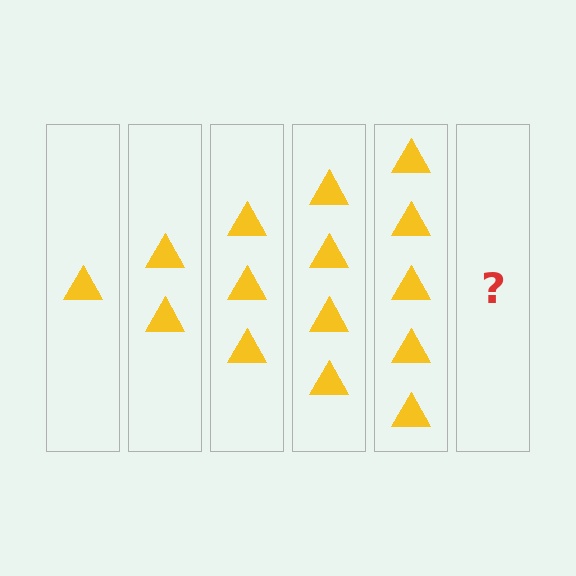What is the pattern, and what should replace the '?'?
The pattern is that each step adds one more triangle. The '?' should be 6 triangles.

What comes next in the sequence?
The next element should be 6 triangles.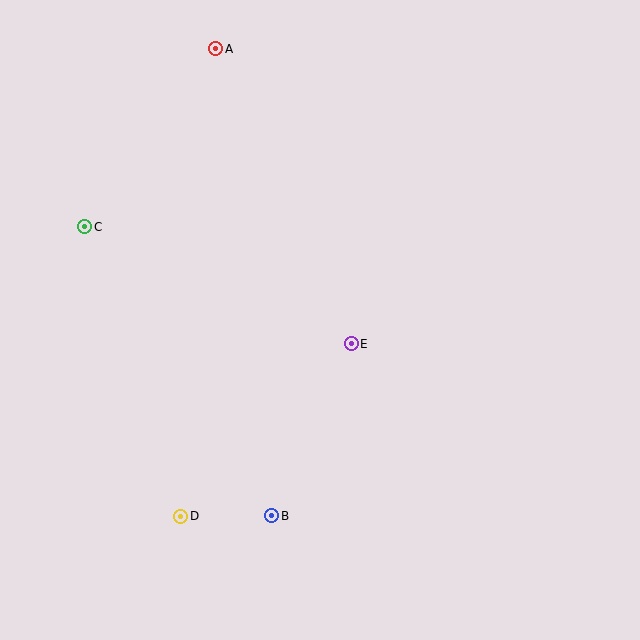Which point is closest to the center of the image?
Point E at (351, 344) is closest to the center.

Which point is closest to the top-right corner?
Point A is closest to the top-right corner.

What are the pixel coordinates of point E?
Point E is at (351, 344).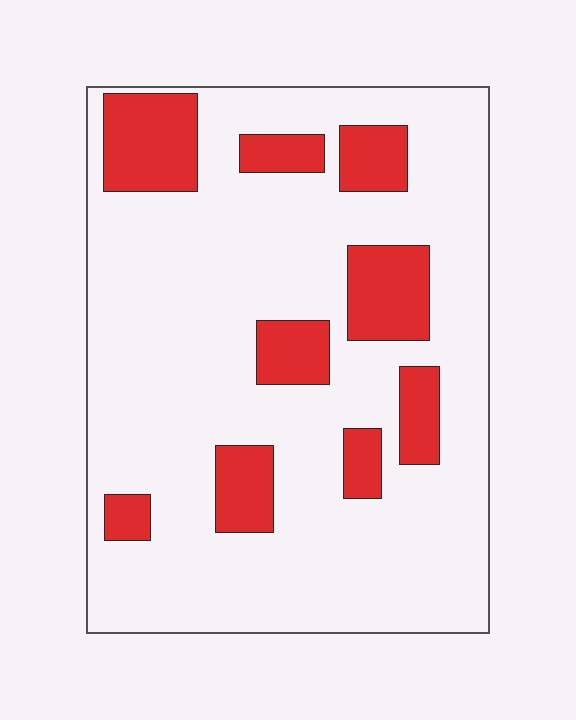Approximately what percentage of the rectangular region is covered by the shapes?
Approximately 20%.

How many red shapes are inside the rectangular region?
9.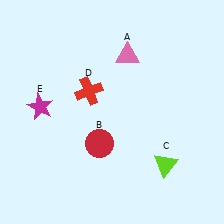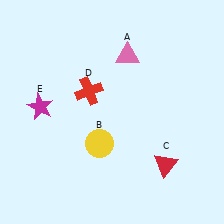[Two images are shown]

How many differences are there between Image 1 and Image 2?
There are 2 differences between the two images.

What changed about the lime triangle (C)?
In Image 1, C is lime. In Image 2, it changed to red.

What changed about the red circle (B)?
In Image 1, B is red. In Image 2, it changed to yellow.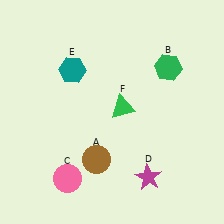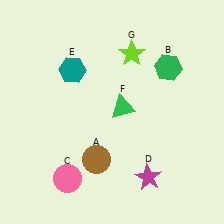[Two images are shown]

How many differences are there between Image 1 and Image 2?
There is 1 difference between the two images.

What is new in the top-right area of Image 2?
A lime star (G) was added in the top-right area of Image 2.